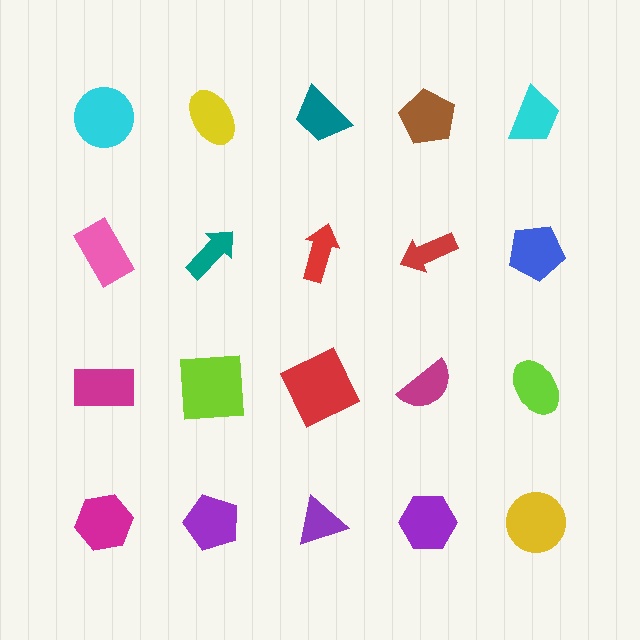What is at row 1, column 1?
A cyan circle.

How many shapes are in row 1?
5 shapes.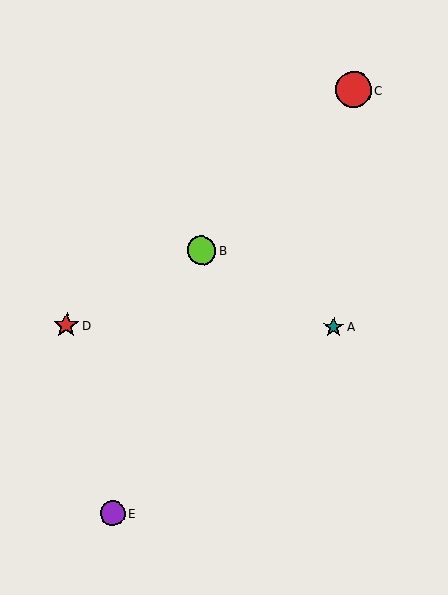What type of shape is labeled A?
Shape A is a teal star.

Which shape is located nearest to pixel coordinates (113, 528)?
The purple circle (labeled E) at (112, 513) is nearest to that location.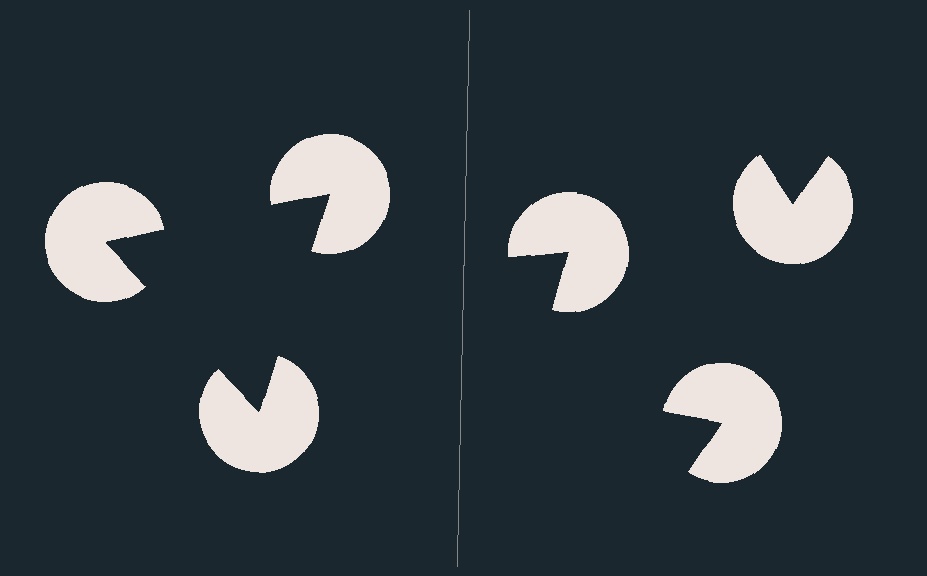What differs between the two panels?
The pac-man discs are positioned identically on both sides; only the wedge orientations differ. On the left they align to a triangle; on the right they are misaligned.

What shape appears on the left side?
An illusory triangle.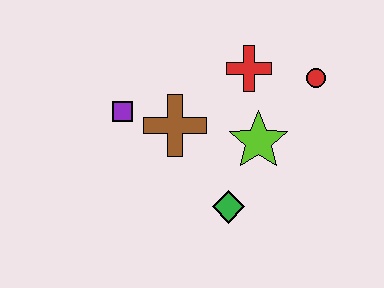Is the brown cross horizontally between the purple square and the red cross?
Yes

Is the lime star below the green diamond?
No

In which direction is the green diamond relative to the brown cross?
The green diamond is below the brown cross.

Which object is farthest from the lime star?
The purple square is farthest from the lime star.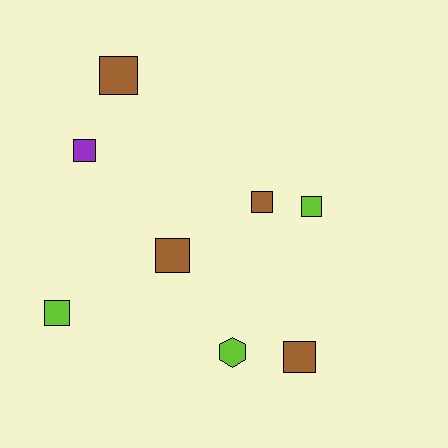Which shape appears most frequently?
Square, with 7 objects.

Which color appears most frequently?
Brown, with 4 objects.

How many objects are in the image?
There are 8 objects.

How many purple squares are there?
There is 1 purple square.